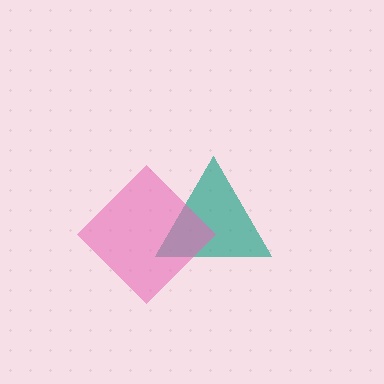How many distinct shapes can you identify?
There are 2 distinct shapes: a teal triangle, a pink diamond.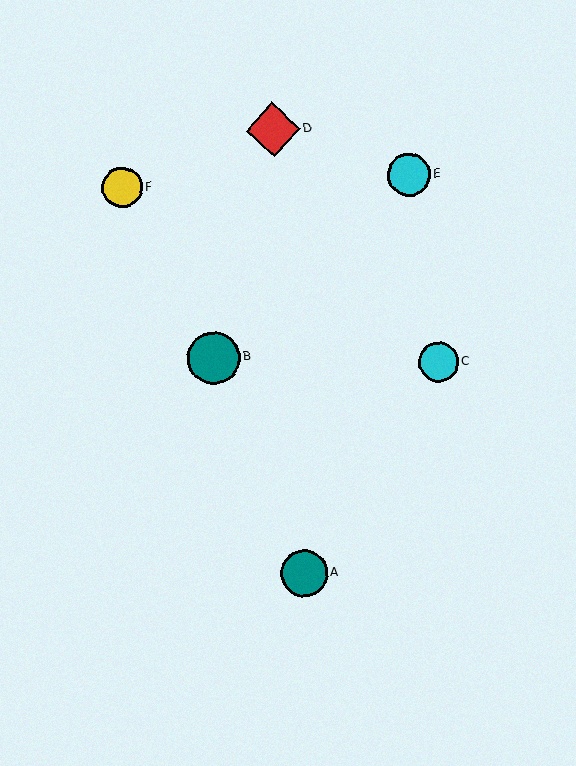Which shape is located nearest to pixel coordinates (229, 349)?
The teal circle (labeled B) at (214, 358) is nearest to that location.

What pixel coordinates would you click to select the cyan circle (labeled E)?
Click at (409, 175) to select the cyan circle E.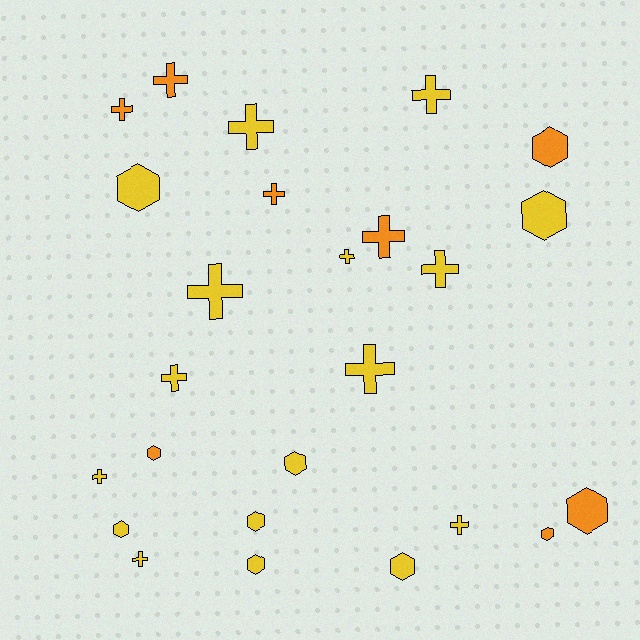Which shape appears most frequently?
Cross, with 14 objects.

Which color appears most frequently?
Yellow, with 17 objects.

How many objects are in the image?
There are 25 objects.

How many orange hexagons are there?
There are 4 orange hexagons.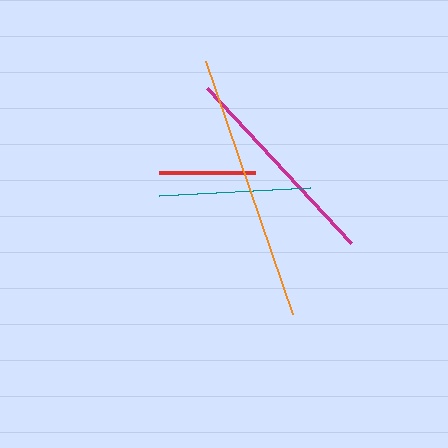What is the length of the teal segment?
The teal segment is approximately 151 pixels long.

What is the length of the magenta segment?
The magenta segment is approximately 212 pixels long.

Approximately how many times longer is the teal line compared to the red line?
The teal line is approximately 1.6 times the length of the red line.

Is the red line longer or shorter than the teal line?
The teal line is longer than the red line.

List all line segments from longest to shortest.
From longest to shortest: orange, magenta, teal, red.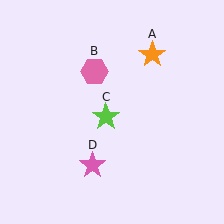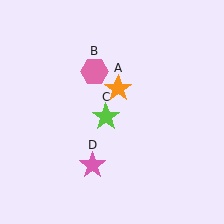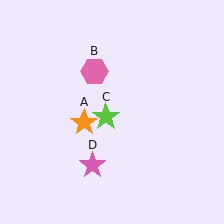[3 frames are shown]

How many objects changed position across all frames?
1 object changed position: orange star (object A).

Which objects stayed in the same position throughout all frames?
Pink hexagon (object B) and lime star (object C) and pink star (object D) remained stationary.